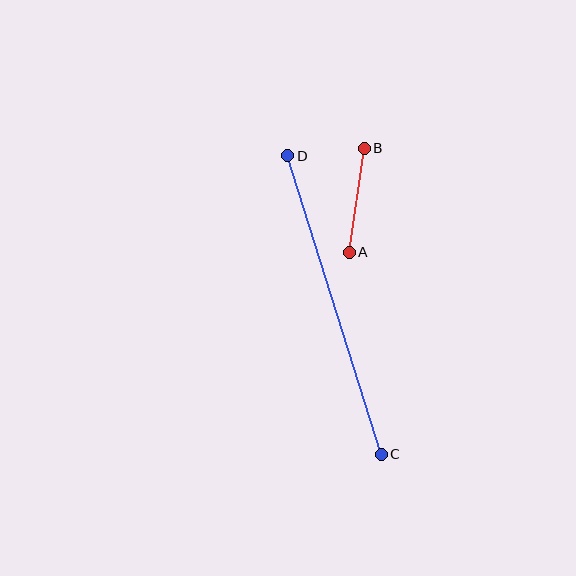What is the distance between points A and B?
The distance is approximately 105 pixels.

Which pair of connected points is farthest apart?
Points C and D are farthest apart.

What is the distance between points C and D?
The distance is approximately 313 pixels.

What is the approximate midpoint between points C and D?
The midpoint is at approximately (335, 305) pixels.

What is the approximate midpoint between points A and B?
The midpoint is at approximately (357, 200) pixels.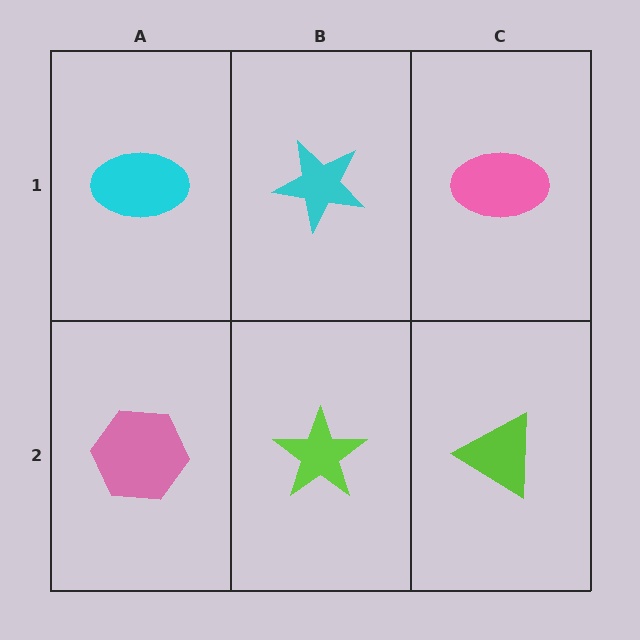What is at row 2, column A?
A pink hexagon.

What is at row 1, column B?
A cyan star.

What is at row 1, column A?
A cyan ellipse.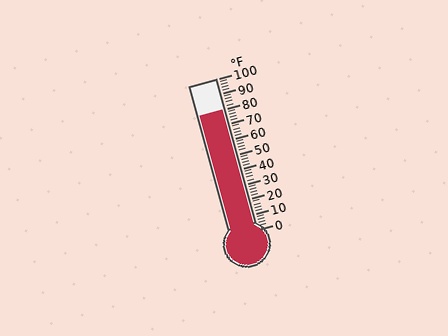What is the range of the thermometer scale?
The thermometer scale ranges from 0°F to 100°F.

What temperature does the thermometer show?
The thermometer shows approximately 80°F.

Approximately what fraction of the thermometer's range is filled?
The thermometer is filled to approximately 80% of its range.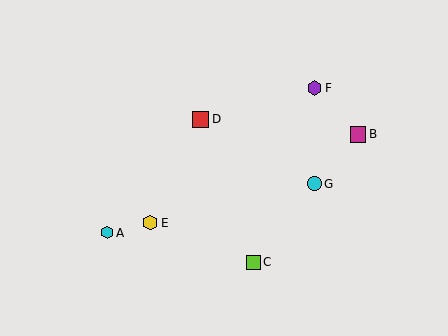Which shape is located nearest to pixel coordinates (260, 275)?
The lime square (labeled C) at (253, 262) is nearest to that location.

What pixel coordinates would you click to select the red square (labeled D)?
Click at (201, 119) to select the red square D.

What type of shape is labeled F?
Shape F is a purple hexagon.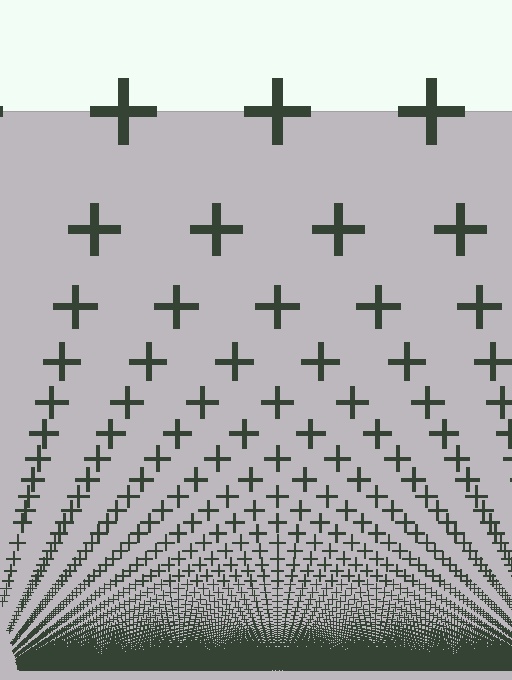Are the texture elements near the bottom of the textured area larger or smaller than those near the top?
Smaller. The gradient is inverted — elements near the bottom are smaller and denser.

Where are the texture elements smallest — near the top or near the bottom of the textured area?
Near the bottom.